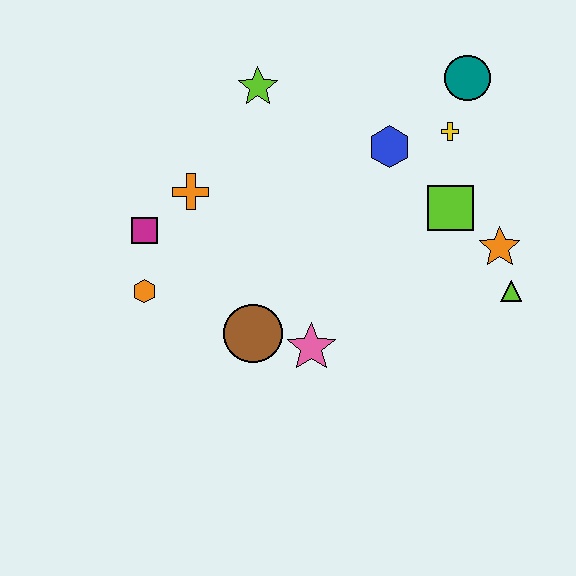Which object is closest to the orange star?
The lime triangle is closest to the orange star.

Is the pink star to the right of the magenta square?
Yes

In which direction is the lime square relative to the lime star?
The lime square is to the right of the lime star.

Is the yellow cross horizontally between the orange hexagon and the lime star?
No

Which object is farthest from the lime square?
The orange hexagon is farthest from the lime square.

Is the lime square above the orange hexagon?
Yes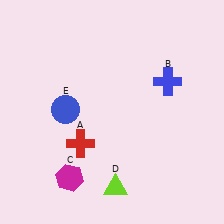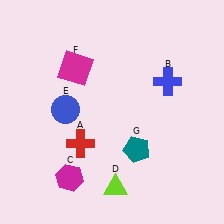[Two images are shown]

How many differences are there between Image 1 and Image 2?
There are 2 differences between the two images.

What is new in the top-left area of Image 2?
A magenta square (F) was added in the top-left area of Image 2.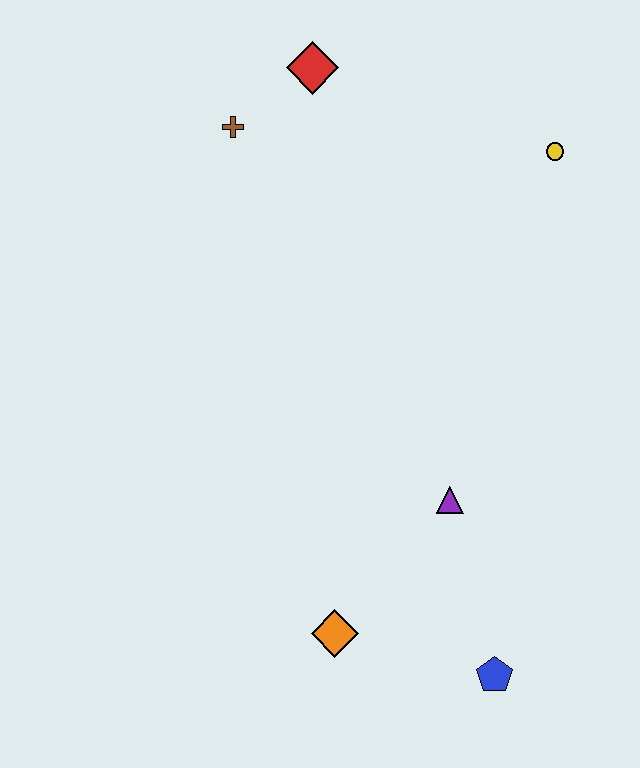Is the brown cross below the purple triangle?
No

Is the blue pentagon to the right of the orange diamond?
Yes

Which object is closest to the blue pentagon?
The orange diamond is closest to the blue pentagon.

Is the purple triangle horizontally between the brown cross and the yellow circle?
Yes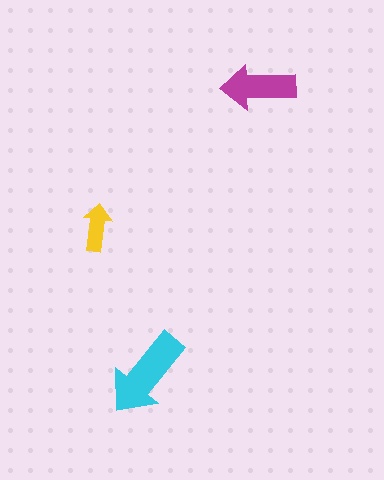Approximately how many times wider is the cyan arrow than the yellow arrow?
About 2 times wider.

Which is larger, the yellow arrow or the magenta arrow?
The magenta one.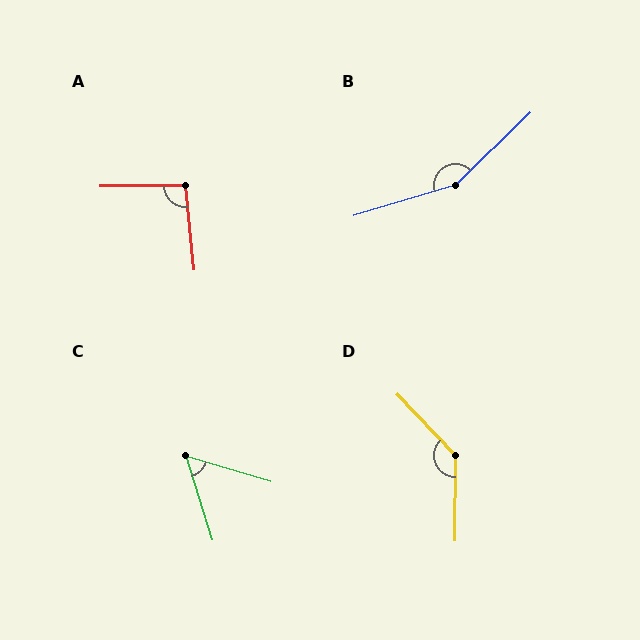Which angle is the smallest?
C, at approximately 56 degrees.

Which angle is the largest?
B, at approximately 152 degrees.